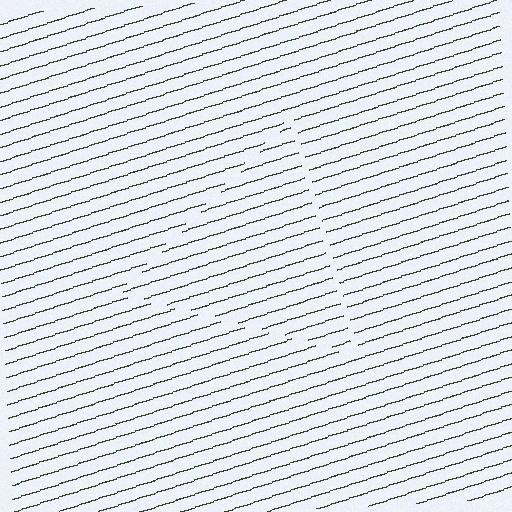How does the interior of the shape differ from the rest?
The interior of the shape contains the same grating, shifted by half a period — the contour is defined by the phase discontinuity where line-ends from the inner and outer gratings abut.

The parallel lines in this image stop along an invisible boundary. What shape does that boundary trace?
An illusory triangle. The interior of the shape contains the same grating, shifted by half a period — the contour is defined by the phase discontinuity where line-ends from the inner and outer gratings abut.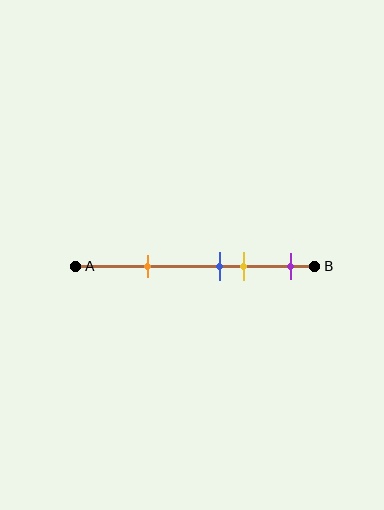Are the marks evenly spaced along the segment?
No, the marks are not evenly spaced.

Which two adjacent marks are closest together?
The blue and yellow marks are the closest adjacent pair.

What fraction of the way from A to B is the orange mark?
The orange mark is approximately 30% (0.3) of the way from A to B.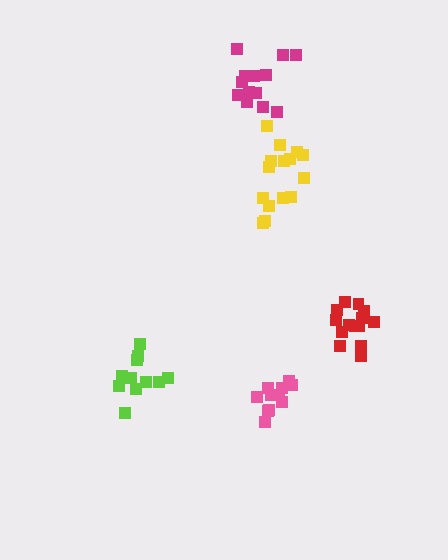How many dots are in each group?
Group 1: 11 dots, Group 2: 14 dots, Group 3: 14 dots, Group 4: 11 dots, Group 5: 15 dots (65 total).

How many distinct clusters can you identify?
There are 5 distinct clusters.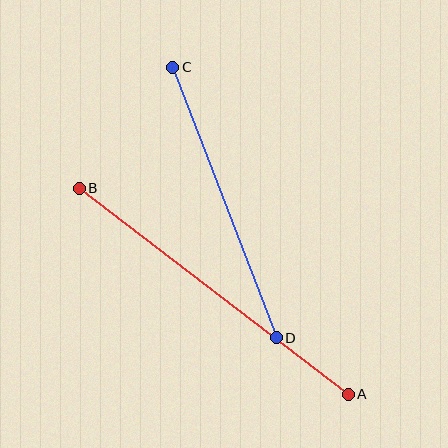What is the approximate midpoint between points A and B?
The midpoint is at approximately (214, 291) pixels.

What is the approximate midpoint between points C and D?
The midpoint is at approximately (224, 202) pixels.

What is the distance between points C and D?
The distance is approximately 290 pixels.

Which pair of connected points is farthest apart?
Points A and B are farthest apart.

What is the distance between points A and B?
The distance is approximately 339 pixels.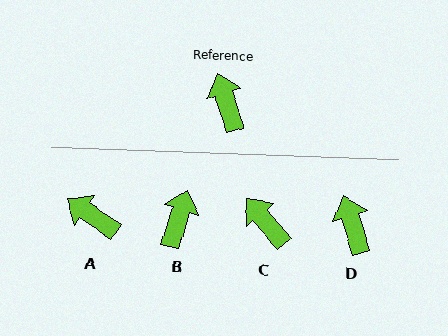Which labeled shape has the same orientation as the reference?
D.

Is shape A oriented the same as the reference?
No, it is off by about 39 degrees.